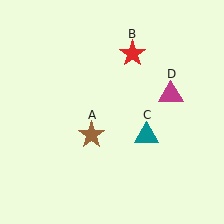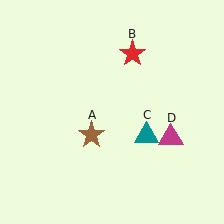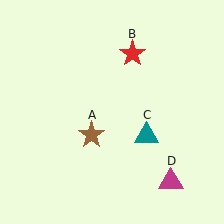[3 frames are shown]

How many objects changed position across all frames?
1 object changed position: magenta triangle (object D).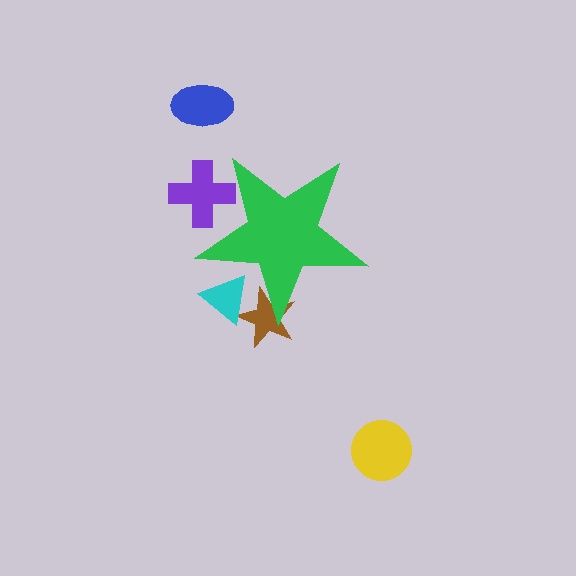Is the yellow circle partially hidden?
No, the yellow circle is fully visible.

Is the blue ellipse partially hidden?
No, the blue ellipse is fully visible.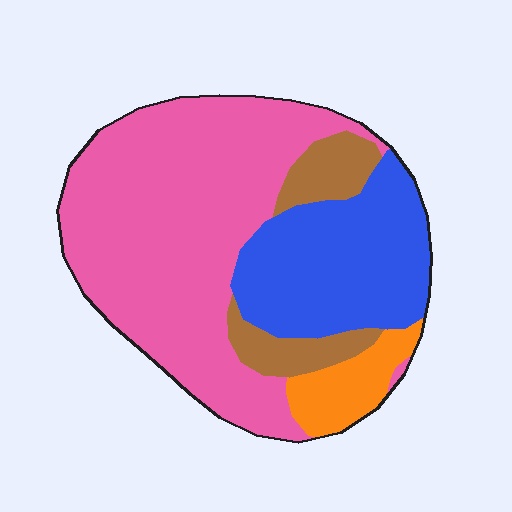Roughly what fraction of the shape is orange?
Orange takes up about one tenth (1/10) of the shape.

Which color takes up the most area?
Pink, at roughly 55%.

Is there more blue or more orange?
Blue.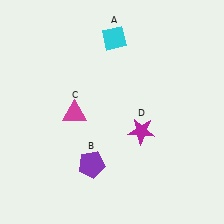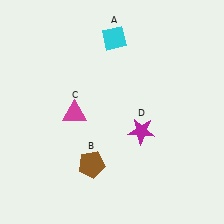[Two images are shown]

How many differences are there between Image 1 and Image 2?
There is 1 difference between the two images.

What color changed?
The pentagon (B) changed from purple in Image 1 to brown in Image 2.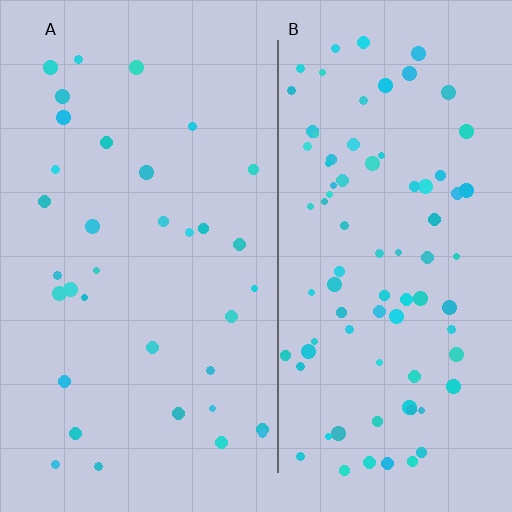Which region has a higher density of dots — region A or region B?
B (the right).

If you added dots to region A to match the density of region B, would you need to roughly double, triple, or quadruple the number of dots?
Approximately double.